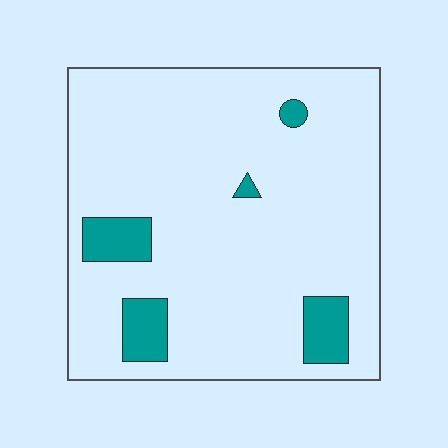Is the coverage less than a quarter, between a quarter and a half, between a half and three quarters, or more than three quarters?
Less than a quarter.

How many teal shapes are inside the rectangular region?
5.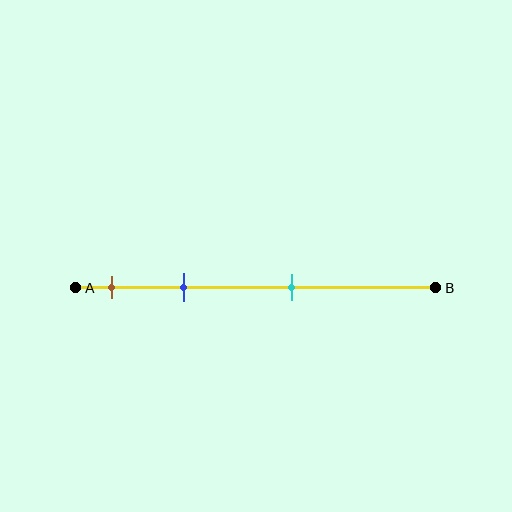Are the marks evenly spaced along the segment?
No, the marks are not evenly spaced.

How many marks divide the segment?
There are 3 marks dividing the segment.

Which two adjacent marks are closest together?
The brown and blue marks are the closest adjacent pair.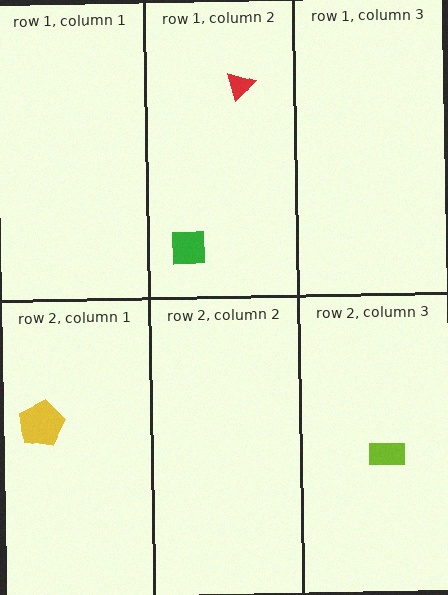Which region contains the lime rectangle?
The row 2, column 3 region.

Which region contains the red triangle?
The row 1, column 2 region.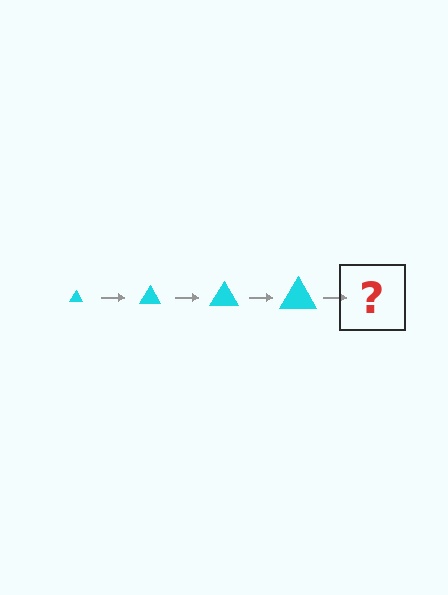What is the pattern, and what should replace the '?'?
The pattern is that the triangle gets progressively larger each step. The '?' should be a cyan triangle, larger than the previous one.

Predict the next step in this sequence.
The next step is a cyan triangle, larger than the previous one.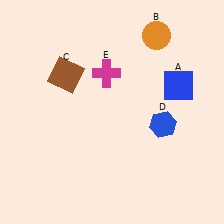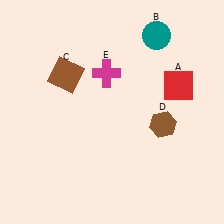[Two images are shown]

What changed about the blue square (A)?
In Image 1, A is blue. In Image 2, it changed to red.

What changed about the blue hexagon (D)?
In Image 1, D is blue. In Image 2, it changed to brown.